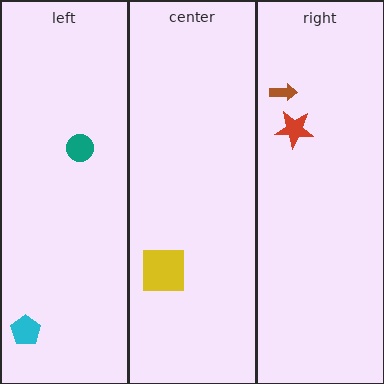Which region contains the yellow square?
The center region.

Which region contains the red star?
The right region.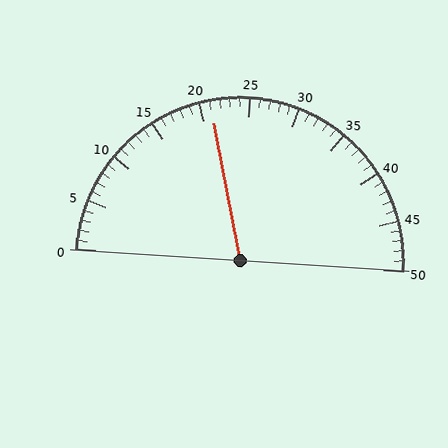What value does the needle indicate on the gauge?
The needle indicates approximately 21.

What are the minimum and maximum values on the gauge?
The gauge ranges from 0 to 50.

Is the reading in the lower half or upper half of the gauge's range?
The reading is in the lower half of the range (0 to 50).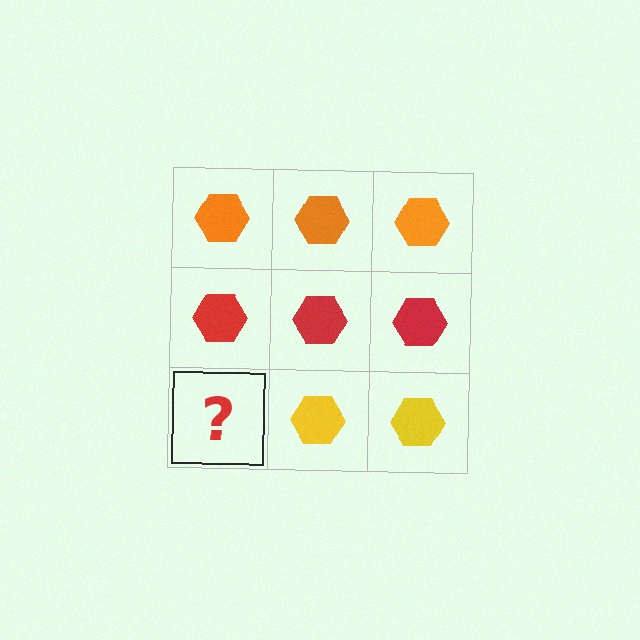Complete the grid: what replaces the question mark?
The question mark should be replaced with a yellow hexagon.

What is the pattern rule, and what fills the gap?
The rule is that each row has a consistent color. The gap should be filled with a yellow hexagon.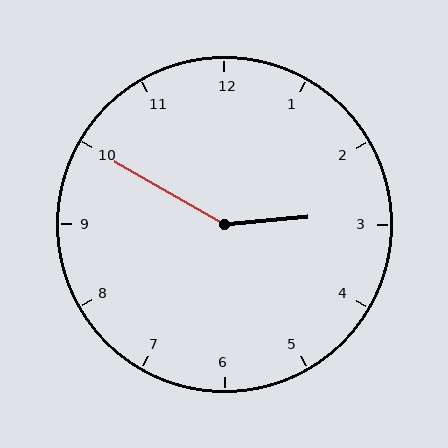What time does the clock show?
2:50.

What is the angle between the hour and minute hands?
Approximately 145 degrees.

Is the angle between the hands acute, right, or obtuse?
It is obtuse.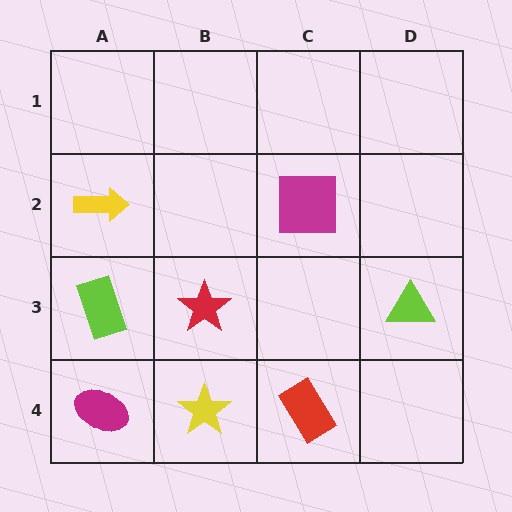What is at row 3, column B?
A red star.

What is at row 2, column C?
A magenta square.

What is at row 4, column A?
A magenta ellipse.